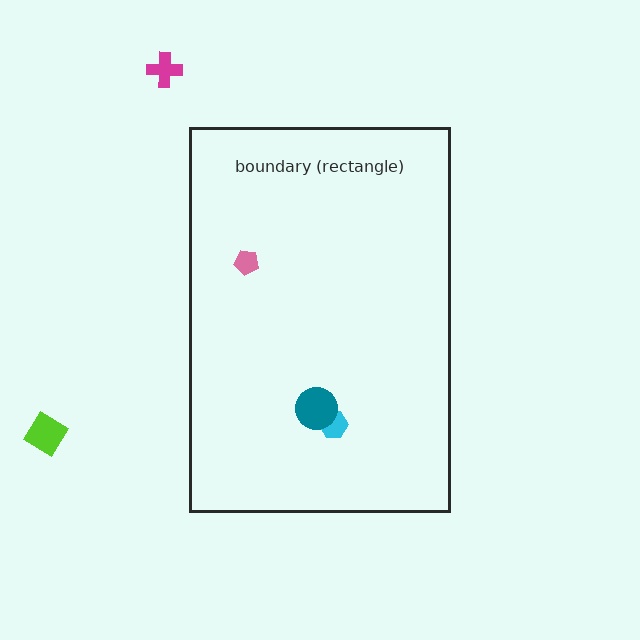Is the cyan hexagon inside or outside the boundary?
Inside.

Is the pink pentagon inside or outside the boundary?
Inside.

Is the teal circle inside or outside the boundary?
Inside.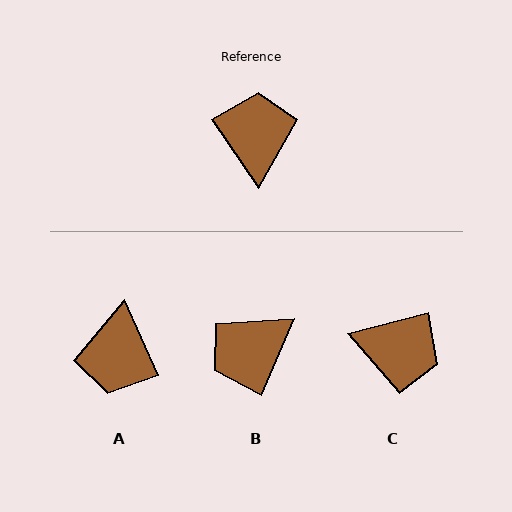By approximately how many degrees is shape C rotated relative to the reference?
Approximately 109 degrees clockwise.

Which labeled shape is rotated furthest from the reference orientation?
A, about 170 degrees away.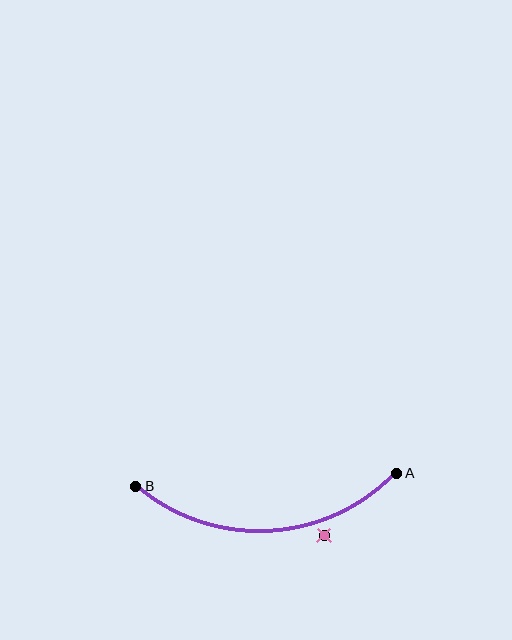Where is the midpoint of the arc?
The arc midpoint is the point on the curve farthest from the straight line joining A and B. It sits below that line.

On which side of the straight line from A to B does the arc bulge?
The arc bulges below the straight line connecting A and B.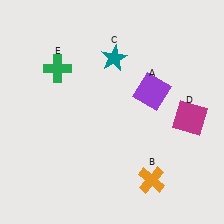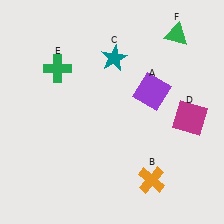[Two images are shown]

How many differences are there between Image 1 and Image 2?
There is 1 difference between the two images.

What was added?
A green triangle (F) was added in Image 2.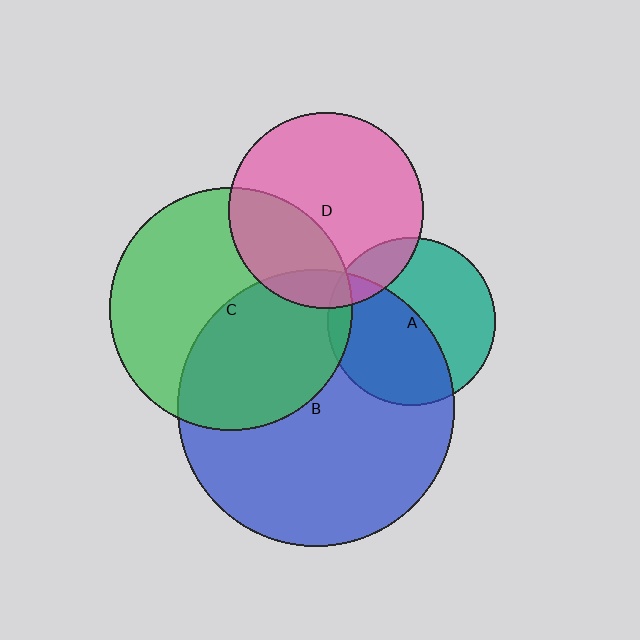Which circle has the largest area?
Circle B (blue).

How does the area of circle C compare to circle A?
Approximately 2.1 times.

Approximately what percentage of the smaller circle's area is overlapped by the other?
Approximately 10%.